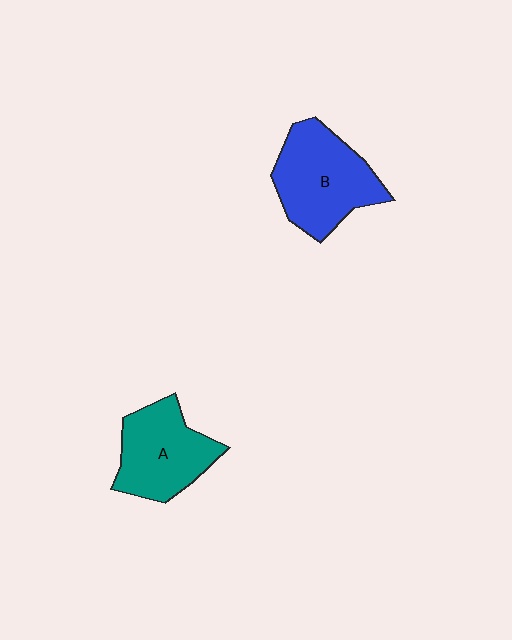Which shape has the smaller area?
Shape A (teal).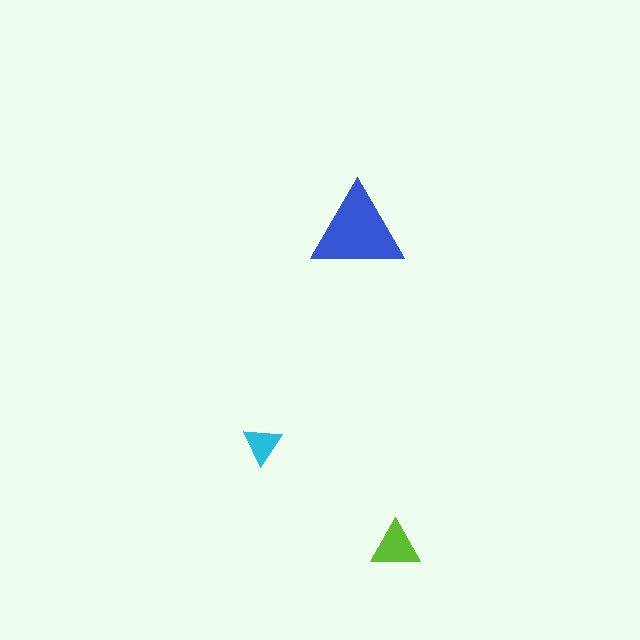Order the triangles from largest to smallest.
the blue one, the lime one, the cyan one.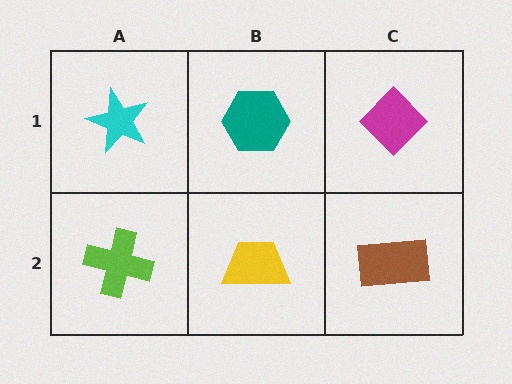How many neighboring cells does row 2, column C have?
2.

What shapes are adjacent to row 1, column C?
A brown rectangle (row 2, column C), a teal hexagon (row 1, column B).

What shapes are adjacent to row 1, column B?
A yellow trapezoid (row 2, column B), a cyan star (row 1, column A), a magenta diamond (row 1, column C).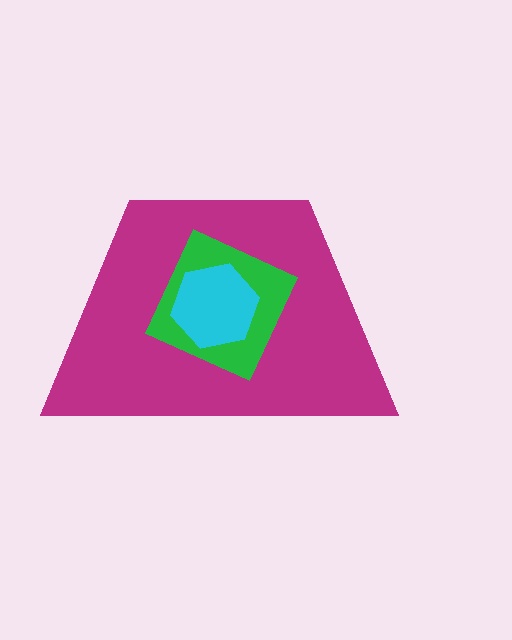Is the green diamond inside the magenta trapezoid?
Yes.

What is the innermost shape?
The cyan hexagon.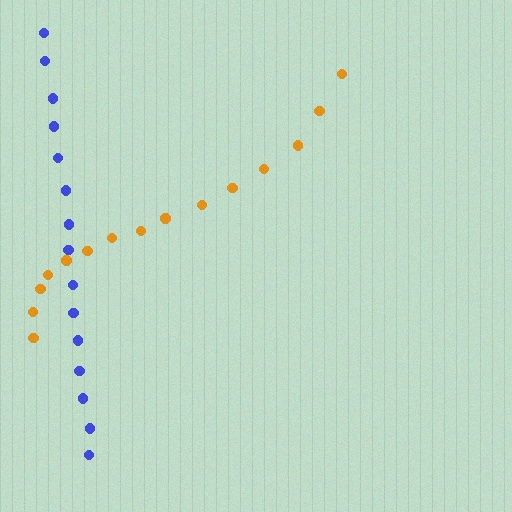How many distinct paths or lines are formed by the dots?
There are 2 distinct paths.